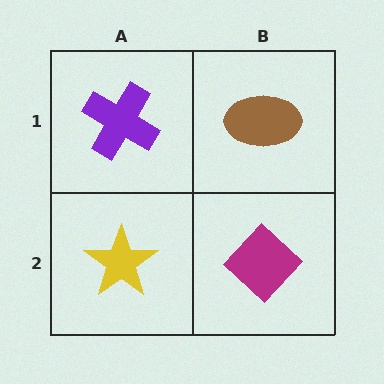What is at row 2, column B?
A magenta diamond.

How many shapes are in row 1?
2 shapes.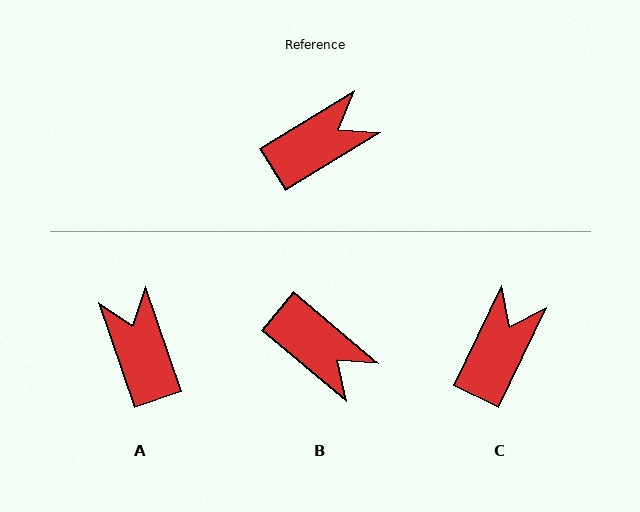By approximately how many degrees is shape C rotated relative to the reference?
Approximately 33 degrees counter-clockwise.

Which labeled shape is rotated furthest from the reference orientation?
A, about 77 degrees away.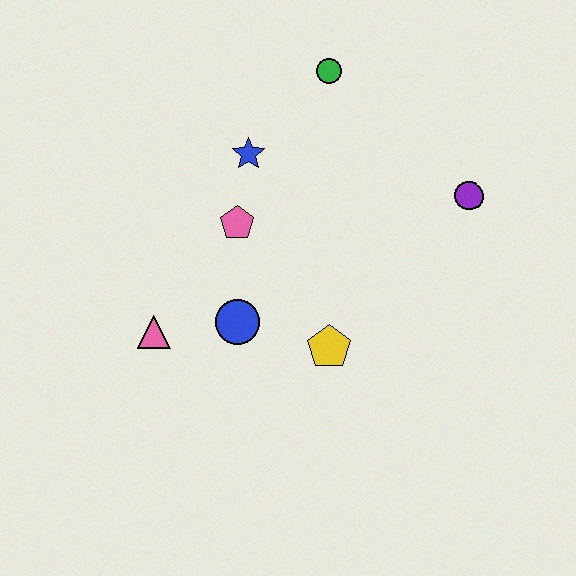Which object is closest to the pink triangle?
The blue circle is closest to the pink triangle.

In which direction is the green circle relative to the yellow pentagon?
The green circle is above the yellow pentagon.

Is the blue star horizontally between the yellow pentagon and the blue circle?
Yes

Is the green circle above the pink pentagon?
Yes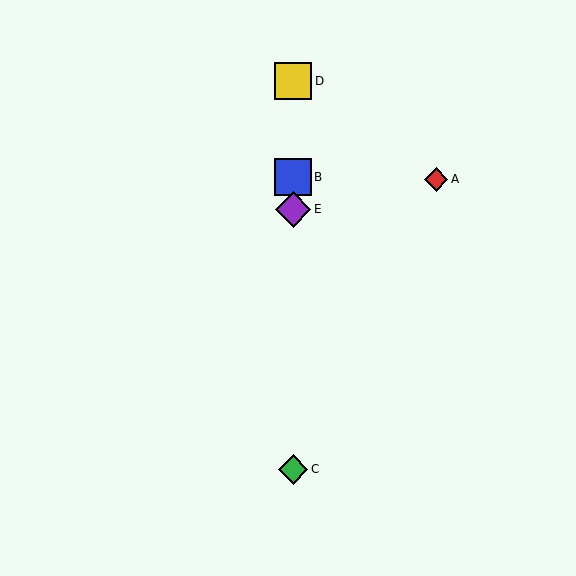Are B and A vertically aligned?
No, B is at x≈293 and A is at x≈436.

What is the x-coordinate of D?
Object D is at x≈293.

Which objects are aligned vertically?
Objects B, C, D, E are aligned vertically.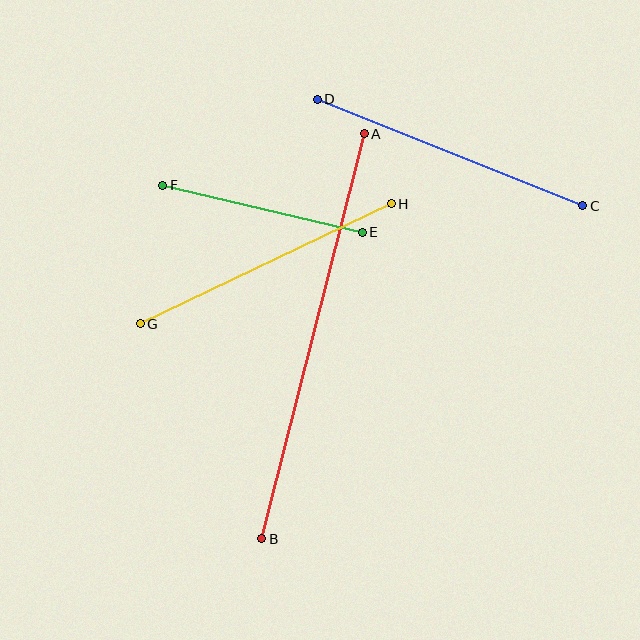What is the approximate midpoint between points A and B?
The midpoint is at approximately (313, 336) pixels.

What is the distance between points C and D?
The distance is approximately 286 pixels.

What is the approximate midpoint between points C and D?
The midpoint is at approximately (450, 152) pixels.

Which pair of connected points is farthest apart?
Points A and B are farthest apart.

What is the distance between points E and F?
The distance is approximately 205 pixels.